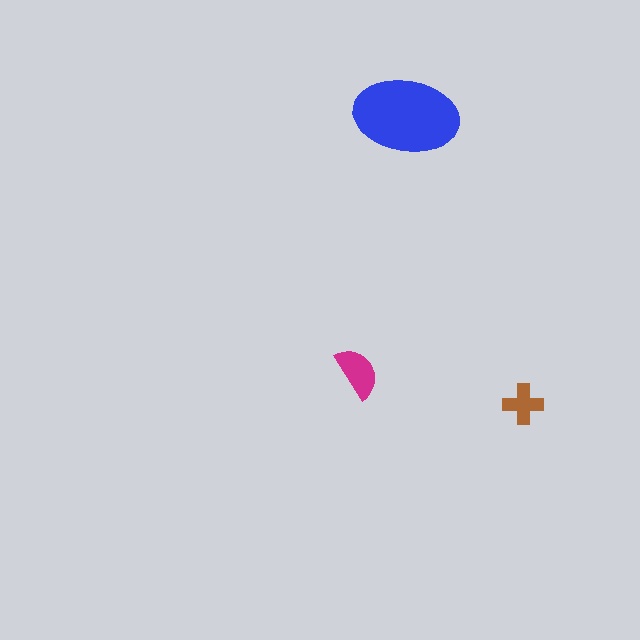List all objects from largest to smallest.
The blue ellipse, the magenta semicircle, the brown cross.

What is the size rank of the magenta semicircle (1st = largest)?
2nd.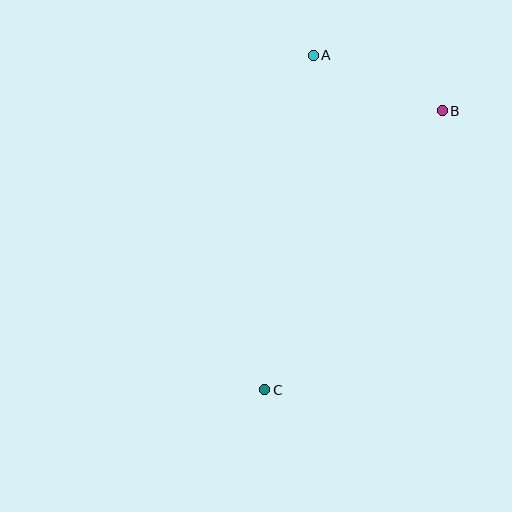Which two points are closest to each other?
Points A and B are closest to each other.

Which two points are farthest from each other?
Points A and C are farthest from each other.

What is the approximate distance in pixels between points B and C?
The distance between B and C is approximately 331 pixels.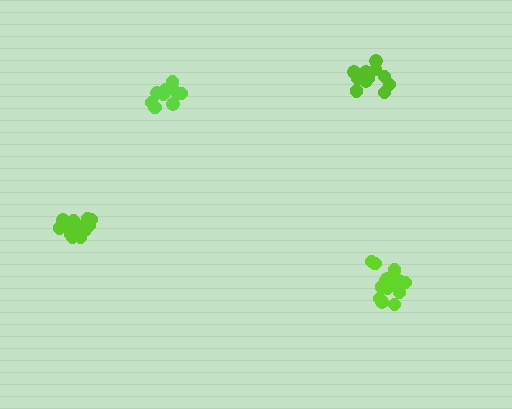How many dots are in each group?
Group 1: 13 dots, Group 2: 14 dots, Group 3: 10 dots, Group 4: 12 dots (49 total).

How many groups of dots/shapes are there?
There are 4 groups.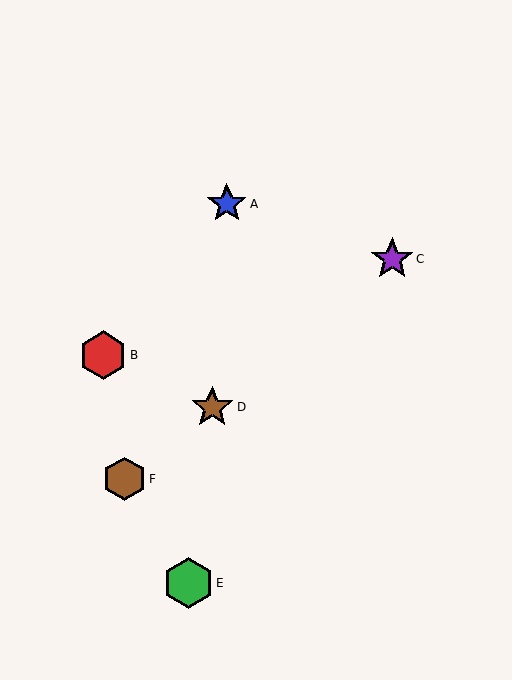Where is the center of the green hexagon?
The center of the green hexagon is at (188, 583).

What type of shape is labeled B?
Shape B is a red hexagon.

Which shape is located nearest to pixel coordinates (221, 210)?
The blue star (labeled A) at (227, 204) is nearest to that location.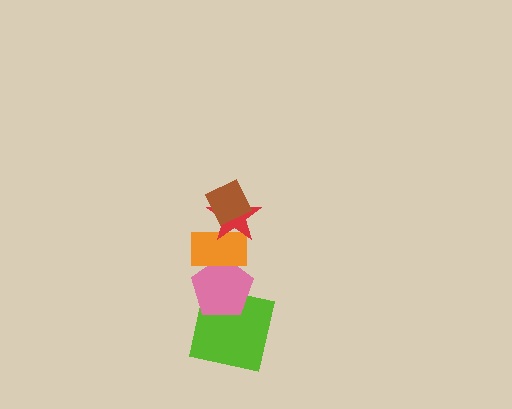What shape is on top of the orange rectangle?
The red star is on top of the orange rectangle.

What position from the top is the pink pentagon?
The pink pentagon is 4th from the top.